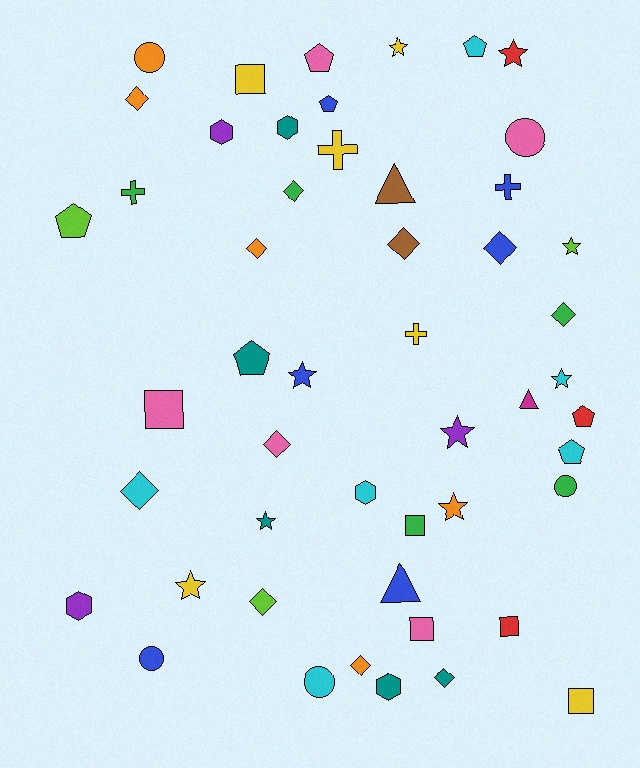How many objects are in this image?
There are 50 objects.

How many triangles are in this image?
There are 3 triangles.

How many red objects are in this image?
There are 3 red objects.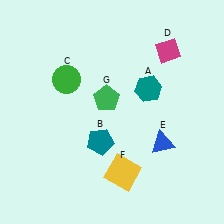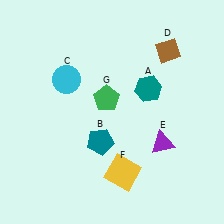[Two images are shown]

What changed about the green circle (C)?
In Image 1, C is green. In Image 2, it changed to cyan.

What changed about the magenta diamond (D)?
In Image 1, D is magenta. In Image 2, it changed to brown.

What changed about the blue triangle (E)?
In Image 1, E is blue. In Image 2, it changed to purple.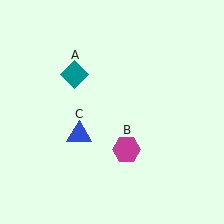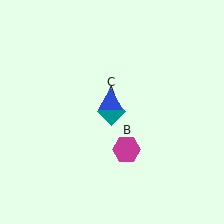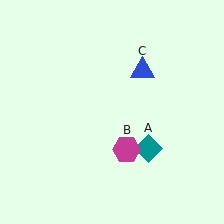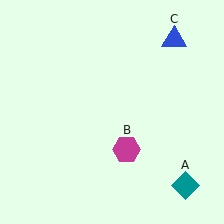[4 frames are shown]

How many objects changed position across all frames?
2 objects changed position: teal diamond (object A), blue triangle (object C).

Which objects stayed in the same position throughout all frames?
Magenta hexagon (object B) remained stationary.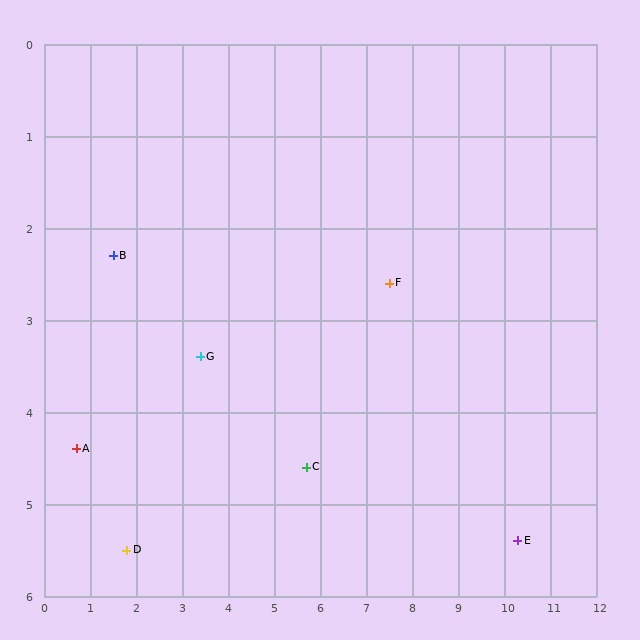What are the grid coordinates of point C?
Point C is at approximately (5.7, 4.6).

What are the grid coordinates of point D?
Point D is at approximately (1.8, 5.5).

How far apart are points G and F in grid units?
Points G and F are about 4.2 grid units apart.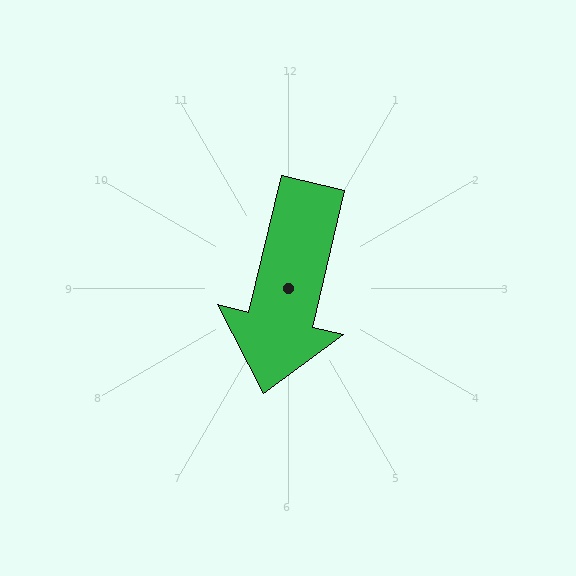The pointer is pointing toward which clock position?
Roughly 6 o'clock.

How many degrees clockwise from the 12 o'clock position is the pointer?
Approximately 193 degrees.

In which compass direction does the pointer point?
South.